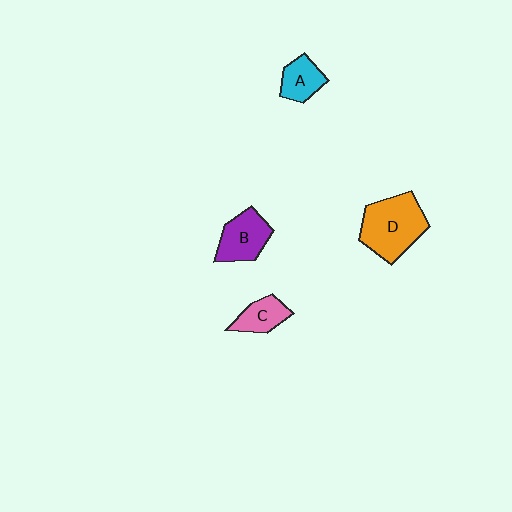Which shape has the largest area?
Shape D (orange).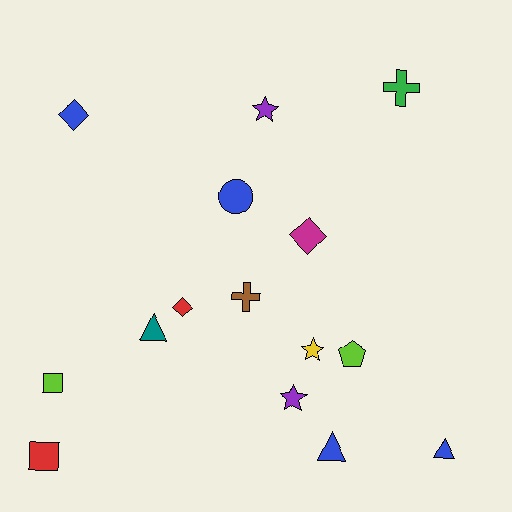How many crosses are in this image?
There are 2 crosses.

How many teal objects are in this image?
There is 1 teal object.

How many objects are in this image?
There are 15 objects.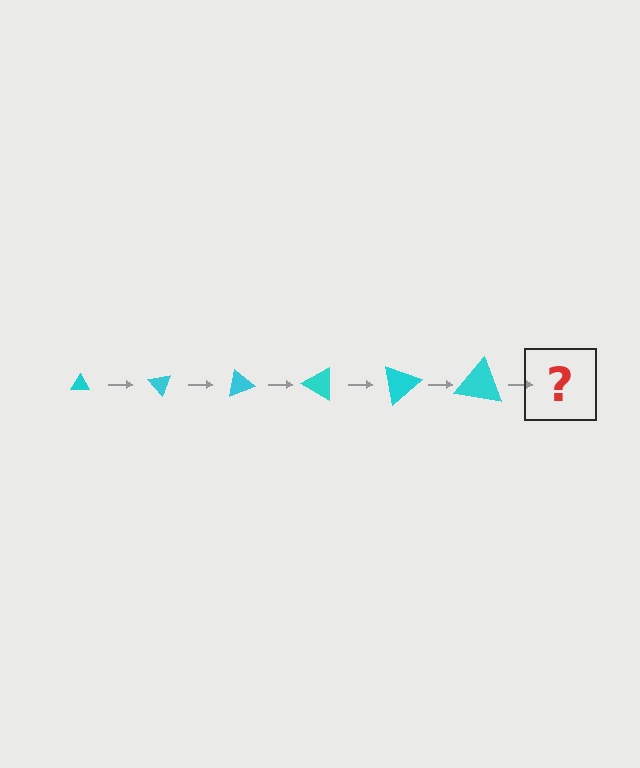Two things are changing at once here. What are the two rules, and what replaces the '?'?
The two rules are that the triangle grows larger each step and it rotates 50 degrees each step. The '?' should be a triangle, larger than the previous one and rotated 300 degrees from the start.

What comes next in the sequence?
The next element should be a triangle, larger than the previous one and rotated 300 degrees from the start.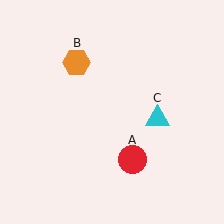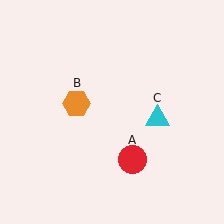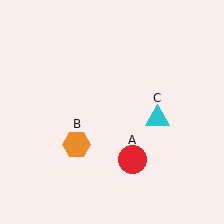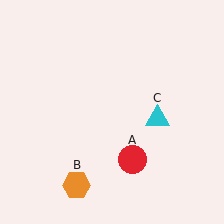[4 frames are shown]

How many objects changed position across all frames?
1 object changed position: orange hexagon (object B).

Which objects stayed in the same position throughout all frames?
Red circle (object A) and cyan triangle (object C) remained stationary.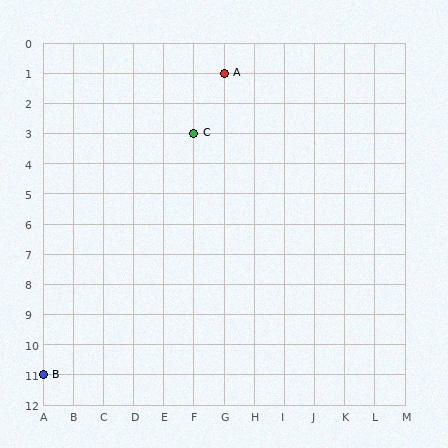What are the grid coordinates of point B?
Point B is at grid coordinates (A, 11).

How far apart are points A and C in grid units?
Points A and C are 1 column and 2 rows apart (about 2.2 grid units diagonally).